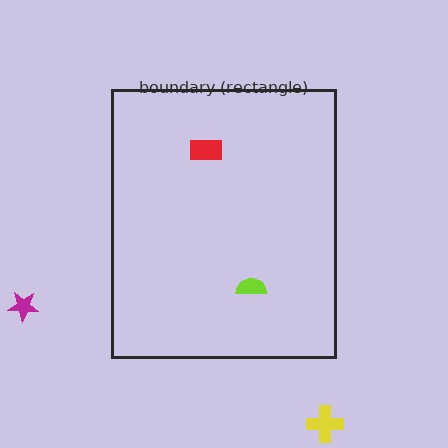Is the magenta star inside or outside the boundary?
Outside.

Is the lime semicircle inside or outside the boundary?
Inside.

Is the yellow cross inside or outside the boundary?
Outside.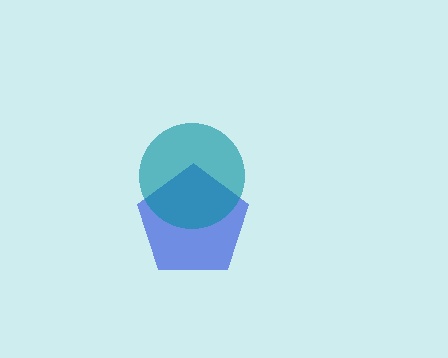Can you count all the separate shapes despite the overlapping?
Yes, there are 2 separate shapes.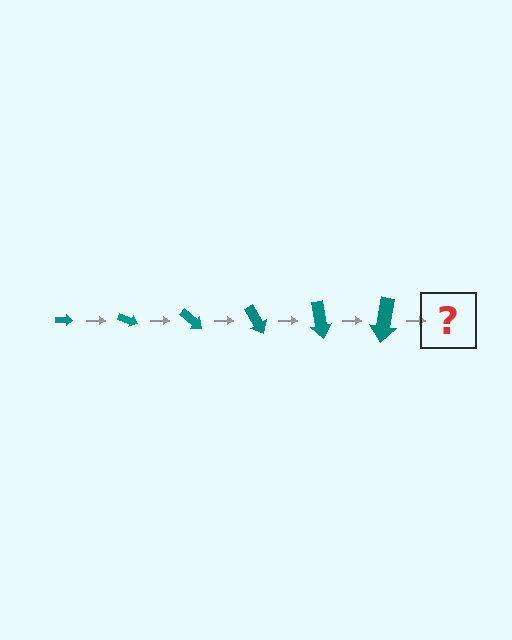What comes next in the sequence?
The next element should be an arrow, larger than the previous one and rotated 120 degrees from the start.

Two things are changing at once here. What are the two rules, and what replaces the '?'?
The two rules are that the arrow grows larger each step and it rotates 20 degrees each step. The '?' should be an arrow, larger than the previous one and rotated 120 degrees from the start.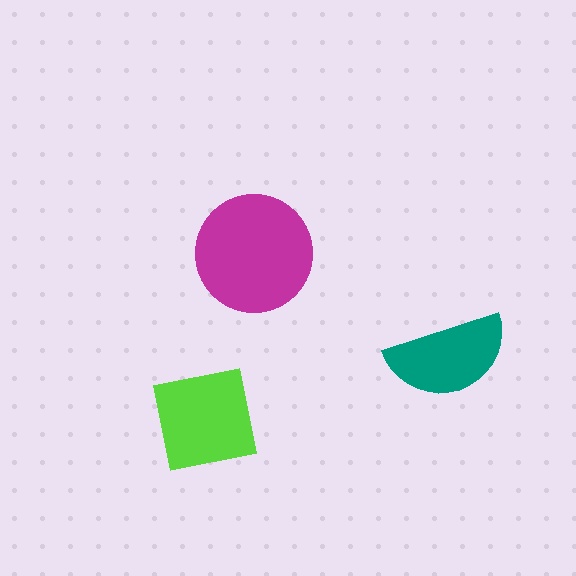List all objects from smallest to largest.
The teal semicircle, the lime square, the magenta circle.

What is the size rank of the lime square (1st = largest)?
2nd.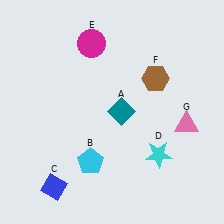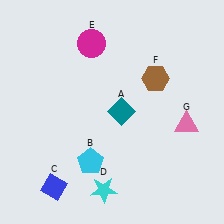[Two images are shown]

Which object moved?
The cyan star (D) moved left.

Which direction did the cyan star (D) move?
The cyan star (D) moved left.